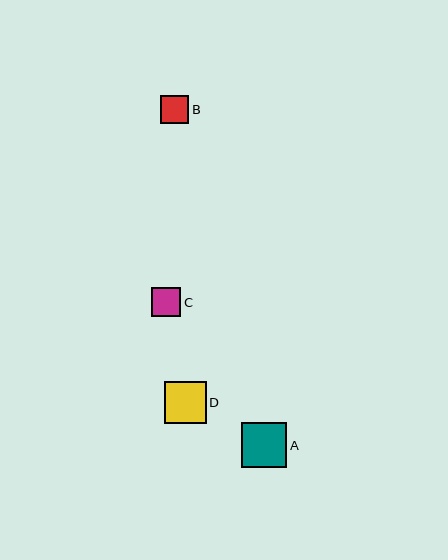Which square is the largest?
Square A is the largest with a size of approximately 45 pixels.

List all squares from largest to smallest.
From largest to smallest: A, D, C, B.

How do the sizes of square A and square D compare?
Square A and square D are approximately the same size.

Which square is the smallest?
Square B is the smallest with a size of approximately 29 pixels.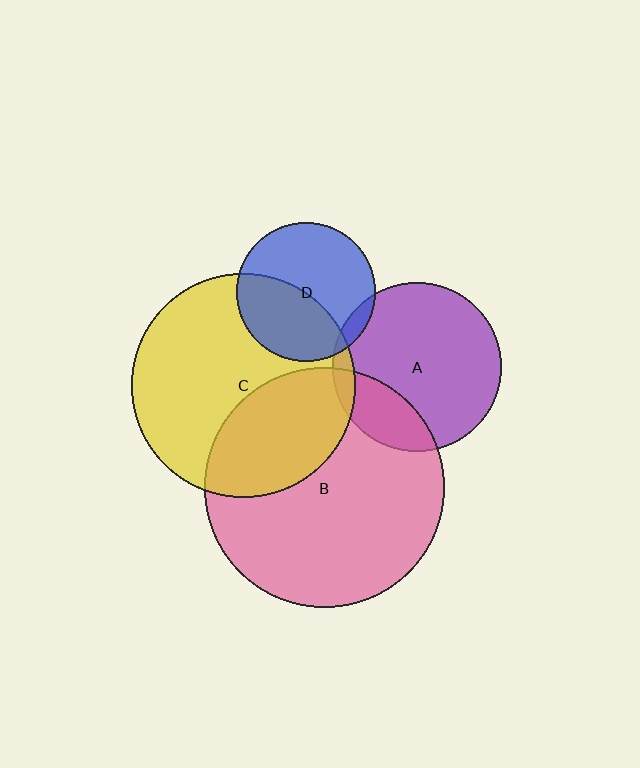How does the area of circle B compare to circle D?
Approximately 3.0 times.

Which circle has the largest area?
Circle B (pink).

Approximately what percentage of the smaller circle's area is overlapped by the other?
Approximately 35%.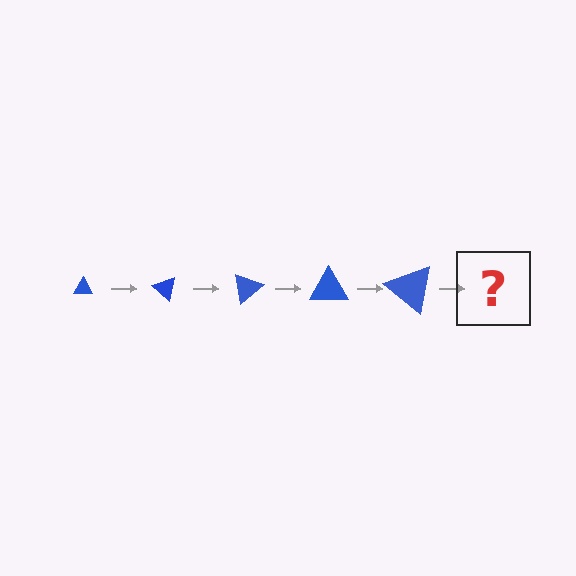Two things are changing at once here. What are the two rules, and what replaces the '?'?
The two rules are that the triangle grows larger each step and it rotates 40 degrees each step. The '?' should be a triangle, larger than the previous one and rotated 200 degrees from the start.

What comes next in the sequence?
The next element should be a triangle, larger than the previous one and rotated 200 degrees from the start.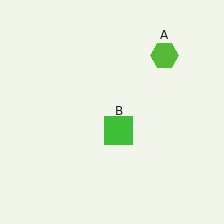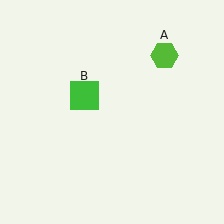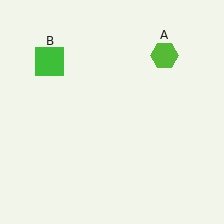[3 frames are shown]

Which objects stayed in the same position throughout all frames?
Lime hexagon (object A) remained stationary.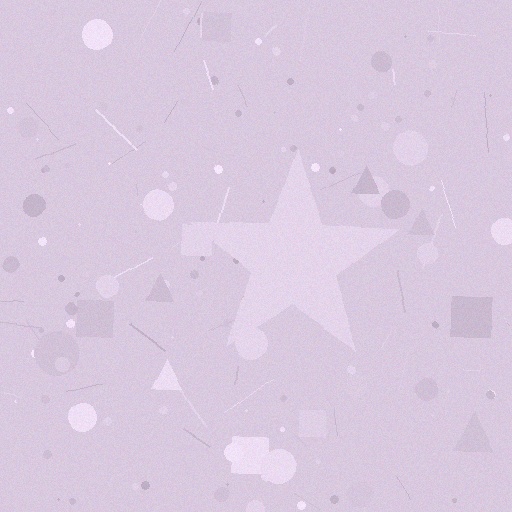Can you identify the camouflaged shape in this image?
The camouflaged shape is a star.